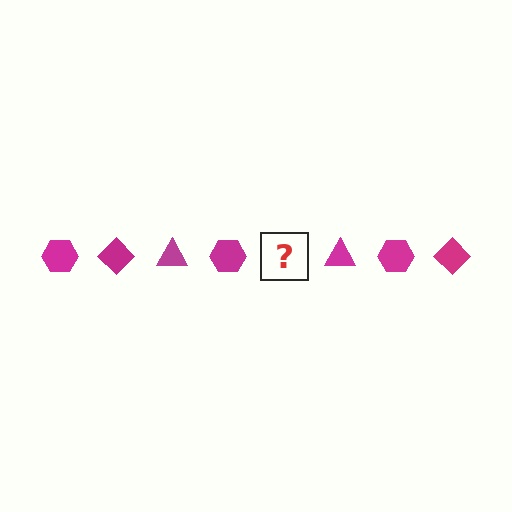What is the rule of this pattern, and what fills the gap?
The rule is that the pattern cycles through hexagon, diamond, triangle shapes in magenta. The gap should be filled with a magenta diamond.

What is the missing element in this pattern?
The missing element is a magenta diamond.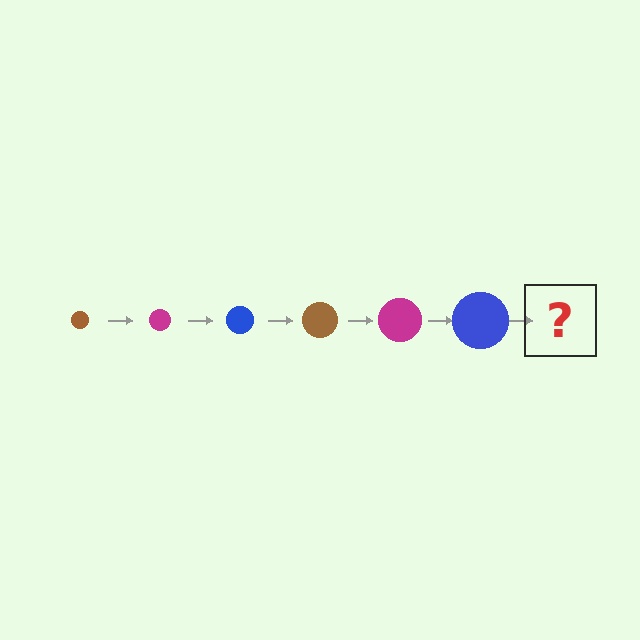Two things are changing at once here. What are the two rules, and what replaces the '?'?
The two rules are that the circle grows larger each step and the color cycles through brown, magenta, and blue. The '?' should be a brown circle, larger than the previous one.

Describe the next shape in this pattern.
It should be a brown circle, larger than the previous one.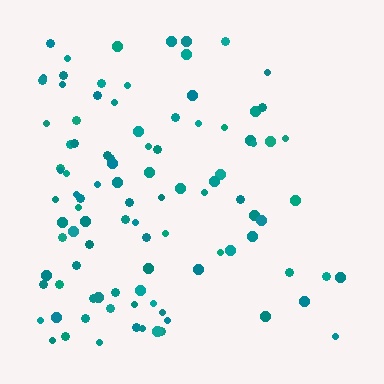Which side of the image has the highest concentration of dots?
The left.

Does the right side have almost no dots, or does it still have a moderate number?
Still a moderate number, just noticeably fewer than the left.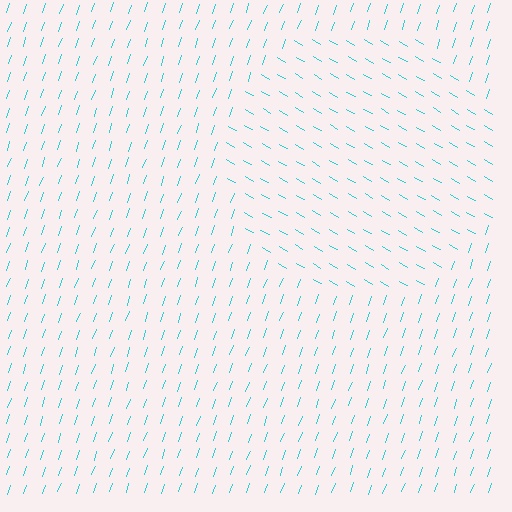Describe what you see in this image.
The image is filled with small cyan line segments. A circle region in the image has lines oriented differently from the surrounding lines, creating a visible texture boundary.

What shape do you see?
I see a circle.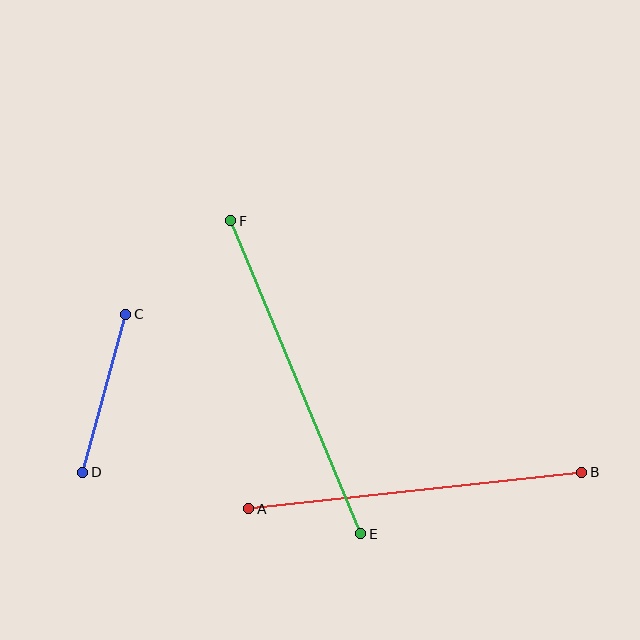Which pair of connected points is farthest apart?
Points E and F are farthest apart.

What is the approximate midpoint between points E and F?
The midpoint is at approximately (296, 377) pixels.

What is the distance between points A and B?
The distance is approximately 335 pixels.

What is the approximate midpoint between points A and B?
The midpoint is at approximately (415, 491) pixels.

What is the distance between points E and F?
The distance is approximately 339 pixels.